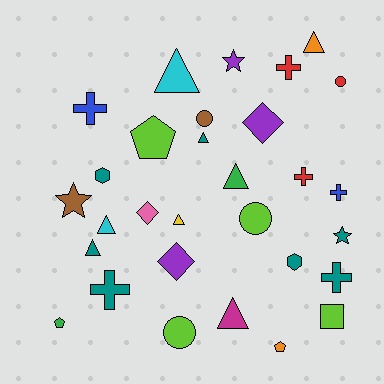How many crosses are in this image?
There are 6 crosses.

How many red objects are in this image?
There are 3 red objects.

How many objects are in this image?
There are 30 objects.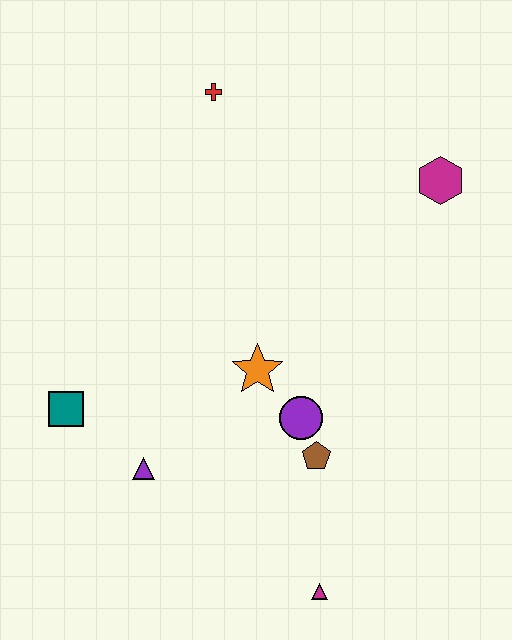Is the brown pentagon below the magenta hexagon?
Yes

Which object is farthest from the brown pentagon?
The red cross is farthest from the brown pentagon.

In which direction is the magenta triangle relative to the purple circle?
The magenta triangle is below the purple circle.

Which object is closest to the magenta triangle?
The brown pentagon is closest to the magenta triangle.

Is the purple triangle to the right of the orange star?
No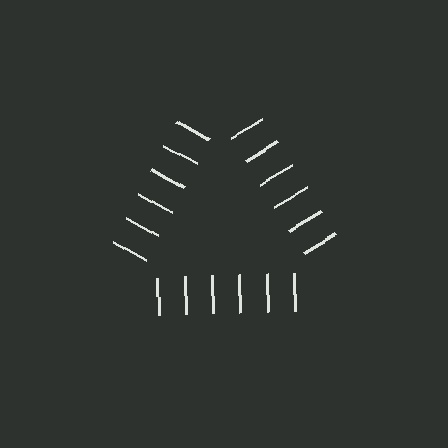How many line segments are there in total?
18 — 6 along each of the 3 edges.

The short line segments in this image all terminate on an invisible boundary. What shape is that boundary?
An illusory triangle — the line segments terminate on its edges but no continuous stroke is drawn.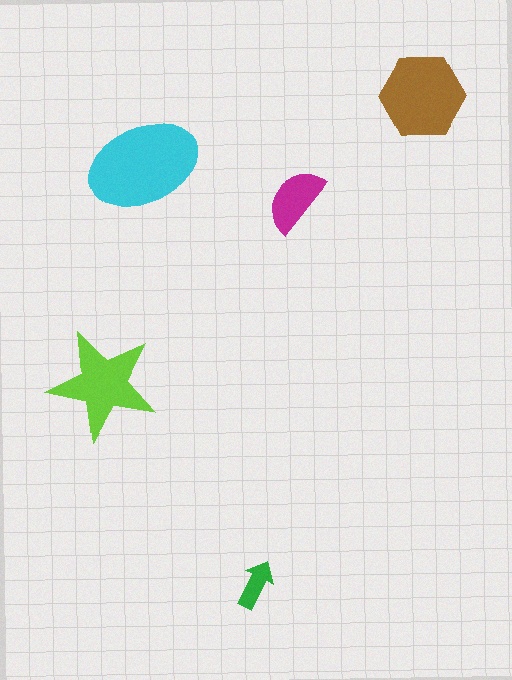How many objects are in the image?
There are 5 objects in the image.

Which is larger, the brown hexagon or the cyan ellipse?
The cyan ellipse.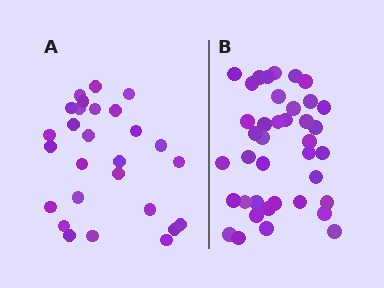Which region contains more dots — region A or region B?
Region B (the right region) has more dots.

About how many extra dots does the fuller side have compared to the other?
Region B has roughly 12 or so more dots than region A.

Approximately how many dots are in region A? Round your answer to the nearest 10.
About 30 dots. (The exact count is 27, which rounds to 30.)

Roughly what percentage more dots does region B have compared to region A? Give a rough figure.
About 45% more.